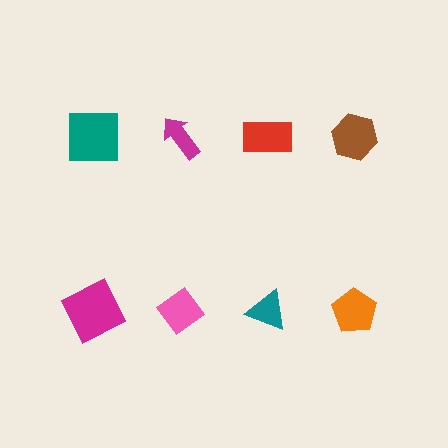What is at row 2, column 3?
A teal triangle.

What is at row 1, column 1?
A teal square.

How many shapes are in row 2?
4 shapes.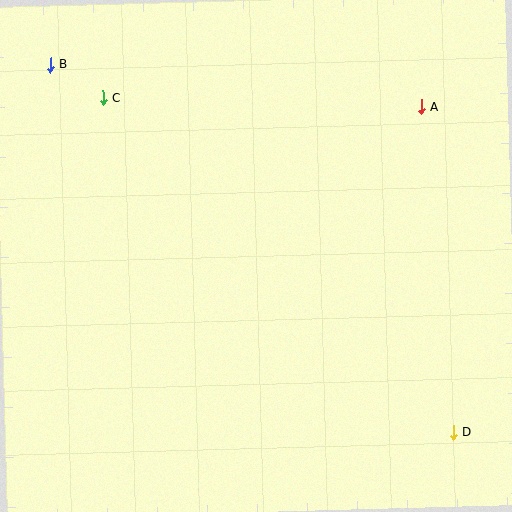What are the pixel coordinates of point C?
Point C is at (103, 98).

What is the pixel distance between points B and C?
The distance between B and C is 62 pixels.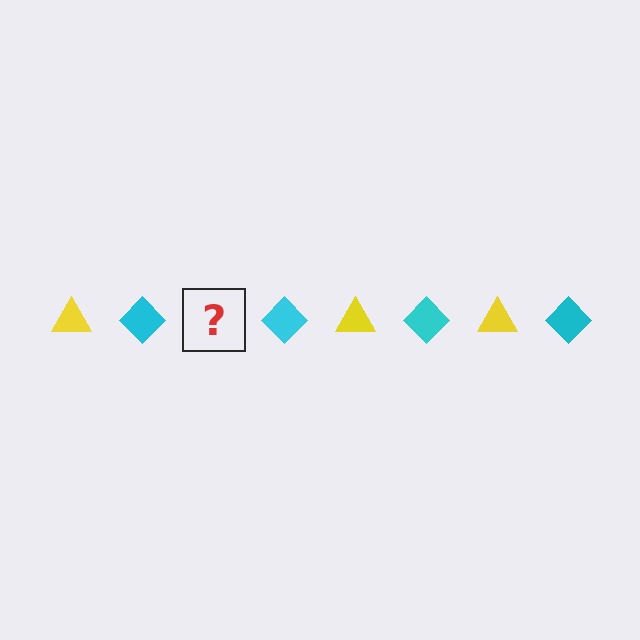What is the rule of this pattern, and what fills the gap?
The rule is that the pattern alternates between yellow triangle and cyan diamond. The gap should be filled with a yellow triangle.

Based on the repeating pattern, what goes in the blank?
The blank should be a yellow triangle.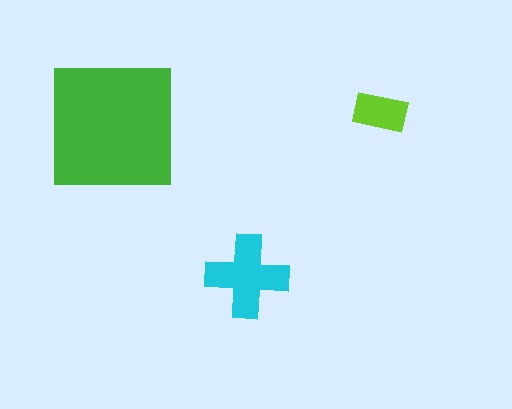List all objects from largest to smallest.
The green square, the cyan cross, the lime rectangle.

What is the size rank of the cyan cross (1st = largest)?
2nd.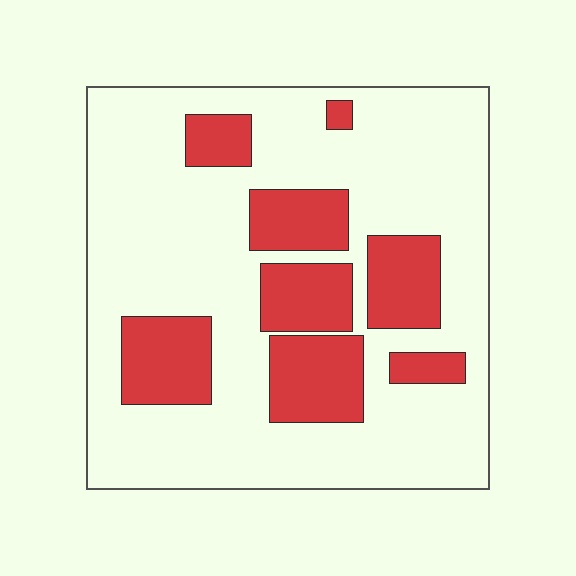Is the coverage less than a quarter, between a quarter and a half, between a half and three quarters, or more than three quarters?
Between a quarter and a half.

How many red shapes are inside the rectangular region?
8.